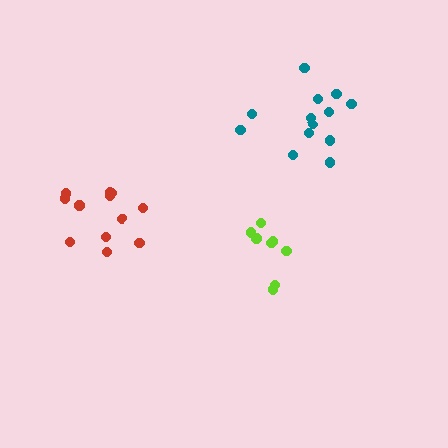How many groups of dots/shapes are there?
There are 3 groups.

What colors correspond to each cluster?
The clusters are colored: lime, red, teal.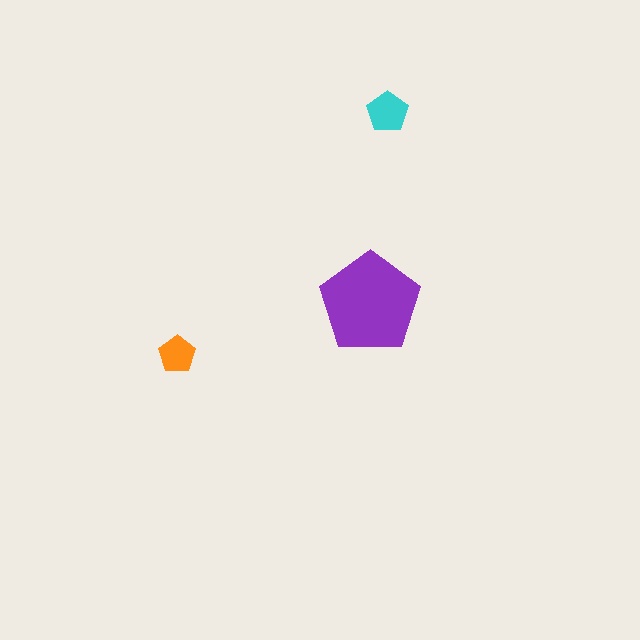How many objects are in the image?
There are 3 objects in the image.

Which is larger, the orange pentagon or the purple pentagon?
The purple one.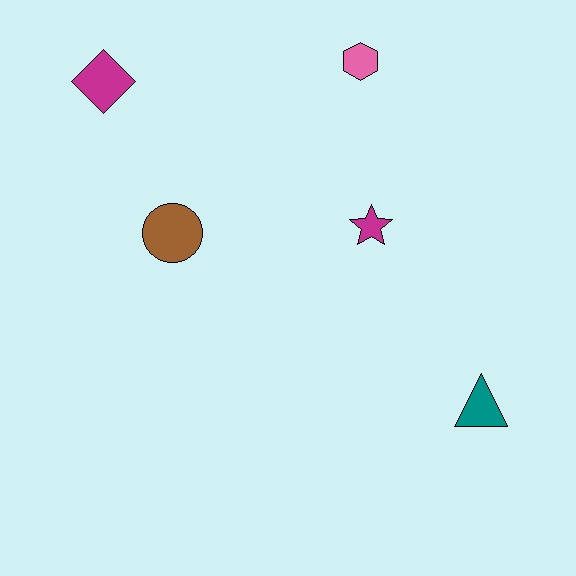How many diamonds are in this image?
There is 1 diamond.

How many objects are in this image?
There are 5 objects.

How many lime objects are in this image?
There are no lime objects.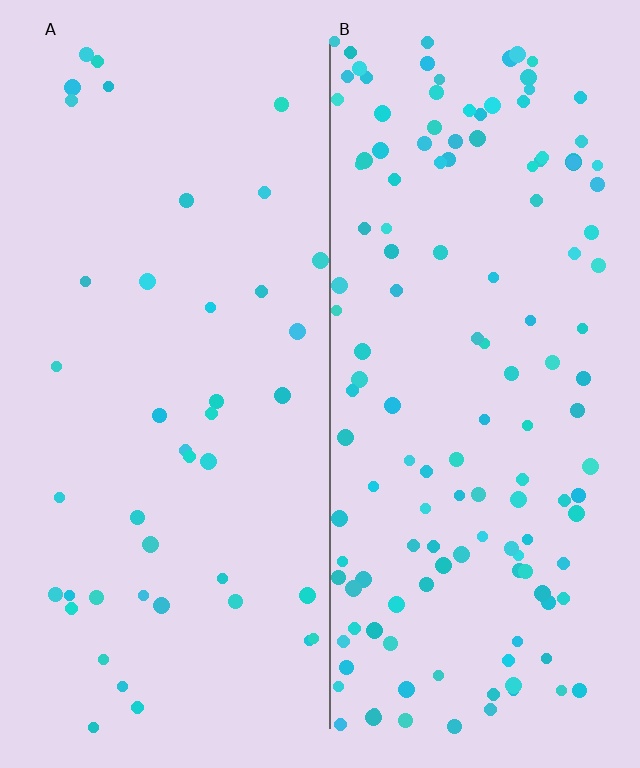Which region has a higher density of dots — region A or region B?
B (the right).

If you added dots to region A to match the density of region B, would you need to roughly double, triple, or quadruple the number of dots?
Approximately triple.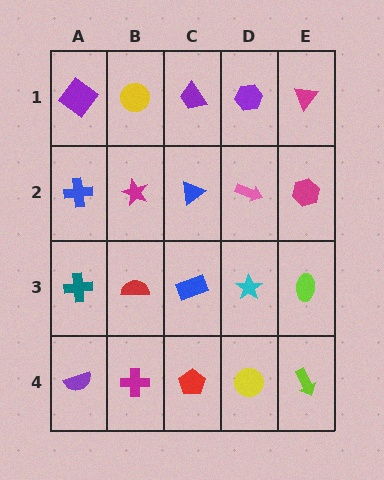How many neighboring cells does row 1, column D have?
3.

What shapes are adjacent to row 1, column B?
A magenta star (row 2, column B), a purple diamond (row 1, column A), a purple trapezoid (row 1, column C).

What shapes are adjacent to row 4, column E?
A lime ellipse (row 3, column E), a yellow circle (row 4, column D).